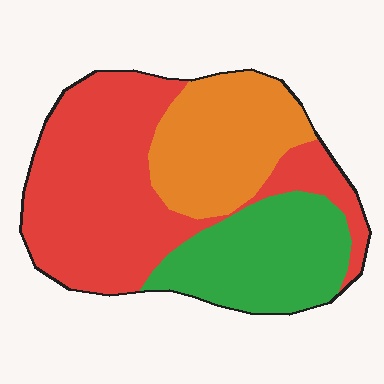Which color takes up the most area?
Red, at roughly 50%.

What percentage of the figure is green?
Green covers 26% of the figure.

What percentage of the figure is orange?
Orange covers roughly 25% of the figure.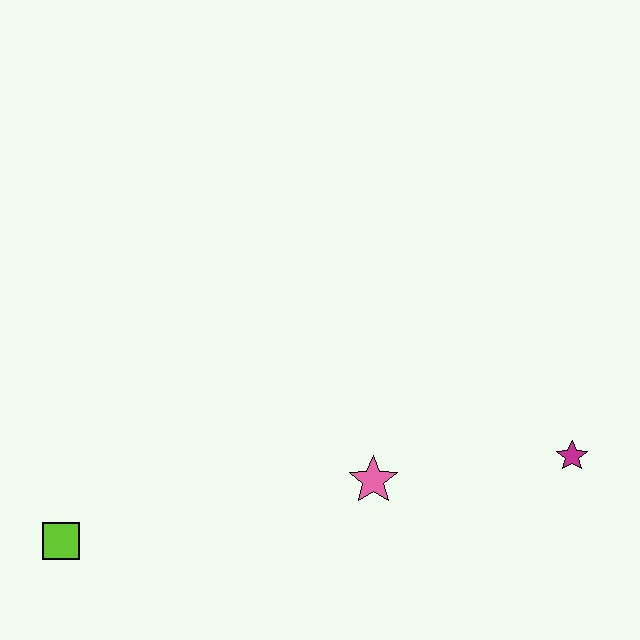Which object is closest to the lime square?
The pink star is closest to the lime square.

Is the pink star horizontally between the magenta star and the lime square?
Yes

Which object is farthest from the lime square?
The magenta star is farthest from the lime square.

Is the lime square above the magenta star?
No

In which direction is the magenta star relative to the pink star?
The magenta star is to the right of the pink star.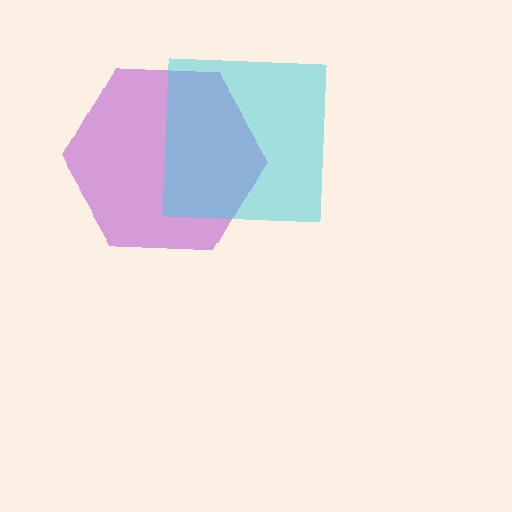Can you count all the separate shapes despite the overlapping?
Yes, there are 2 separate shapes.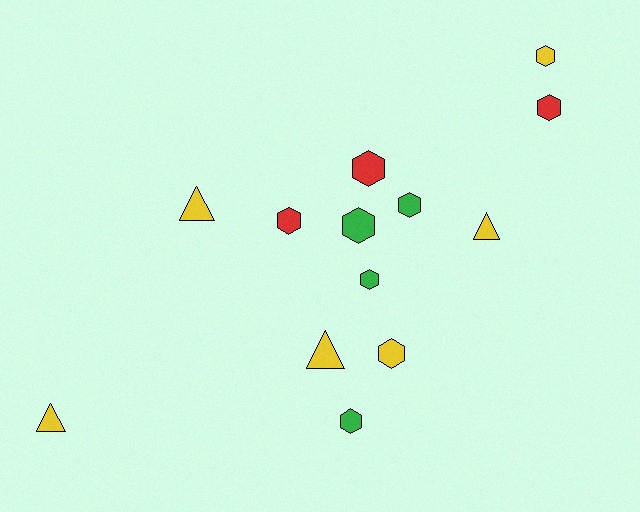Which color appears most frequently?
Yellow, with 6 objects.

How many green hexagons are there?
There are 4 green hexagons.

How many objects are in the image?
There are 13 objects.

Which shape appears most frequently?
Hexagon, with 9 objects.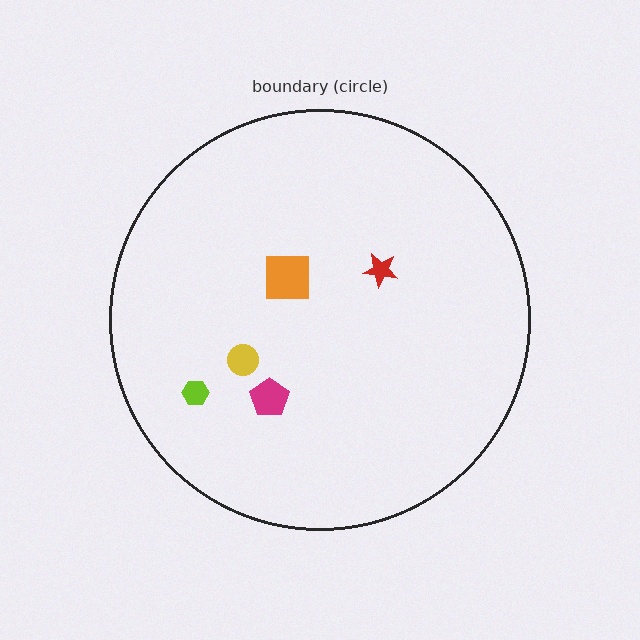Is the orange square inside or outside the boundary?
Inside.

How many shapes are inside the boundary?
5 inside, 0 outside.